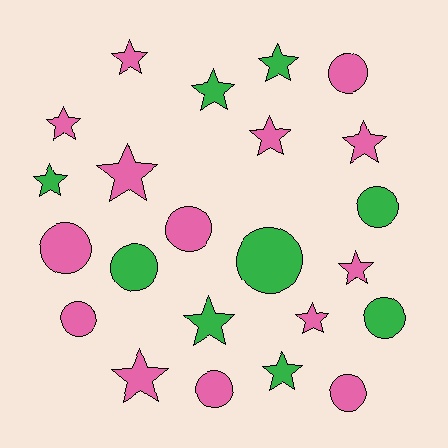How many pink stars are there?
There are 8 pink stars.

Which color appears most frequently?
Pink, with 14 objects.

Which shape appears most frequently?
Star, with 13 objects.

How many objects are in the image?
There are 23 objects.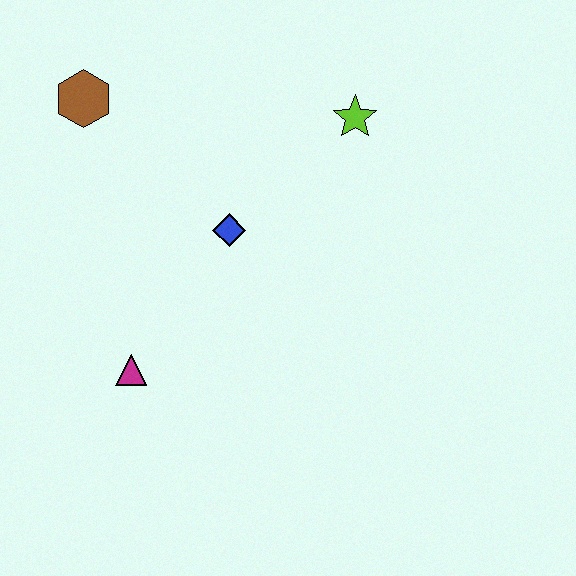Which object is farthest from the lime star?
The magenta triangle is farthest from the lime star.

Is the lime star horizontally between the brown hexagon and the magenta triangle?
No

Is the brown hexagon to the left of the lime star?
Yes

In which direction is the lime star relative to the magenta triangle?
The lime star is above the magenta triangle.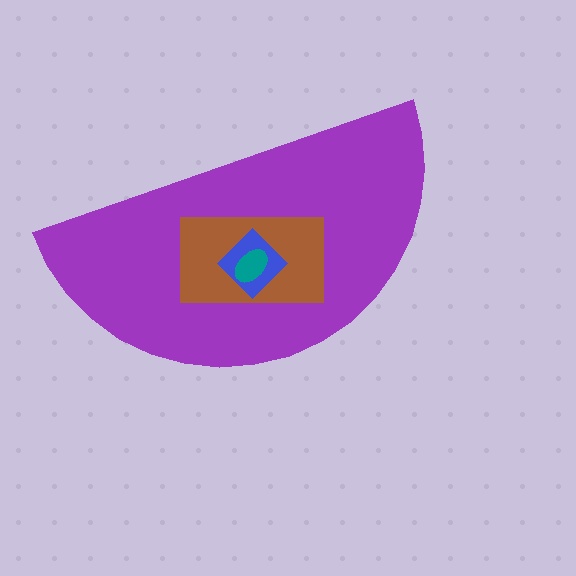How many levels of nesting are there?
4.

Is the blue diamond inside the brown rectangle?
Yes.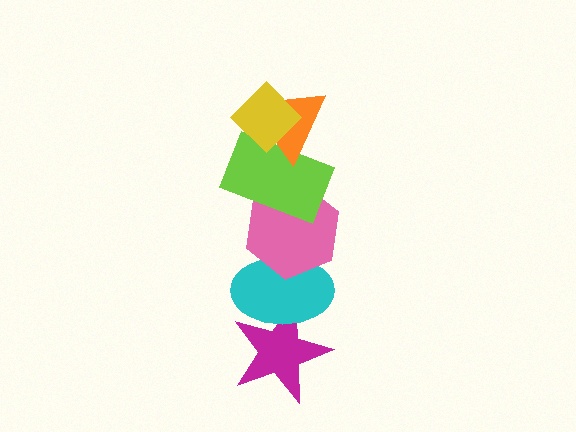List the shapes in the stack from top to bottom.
From top to bottom: the yellow diamond, the orange triangle, the lime rectangle, the pink hexagon, the cyan ellipse, the magenta star.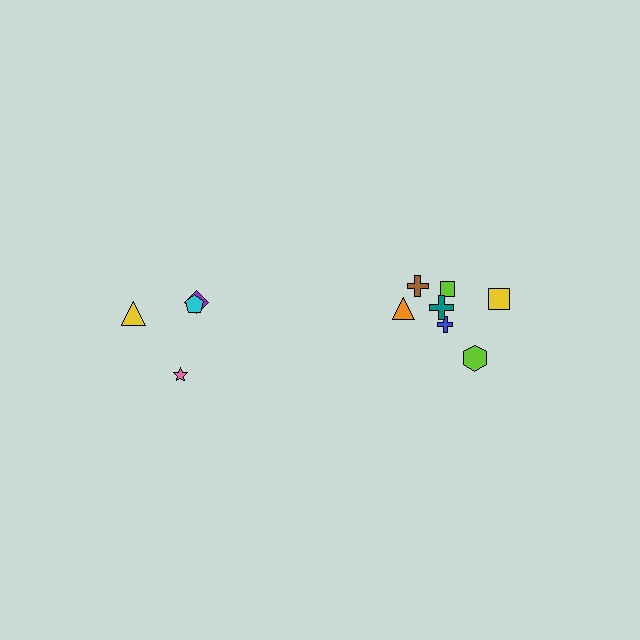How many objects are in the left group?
There are 4 objects.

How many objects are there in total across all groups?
There are 11 objects.